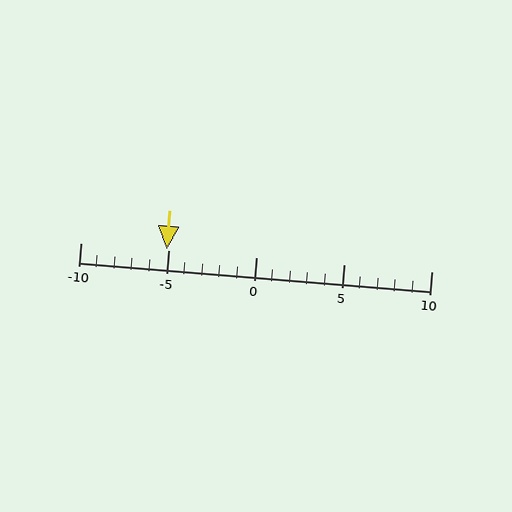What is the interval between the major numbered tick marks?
The major tick marks are spaced 5 units apart.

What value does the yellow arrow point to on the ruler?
The yellow arrow points to approximately -5.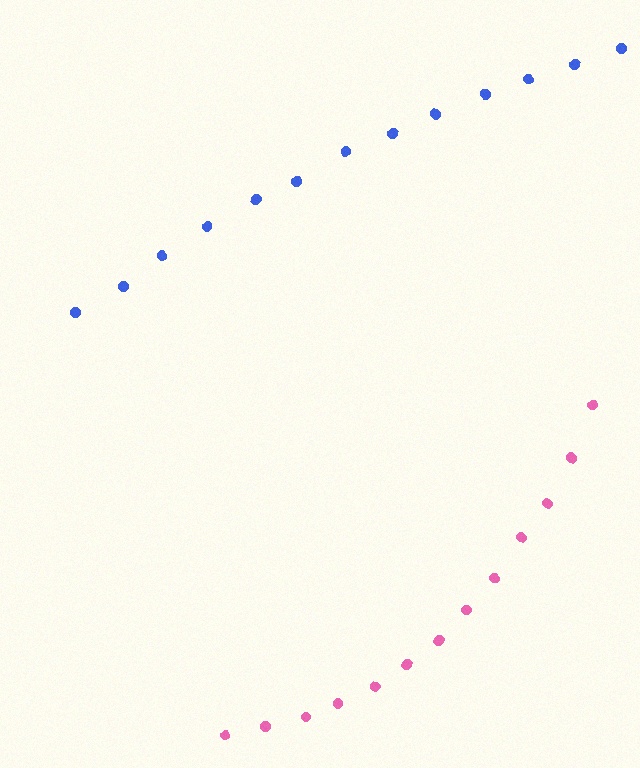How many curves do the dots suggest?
There are 2 distinct paths.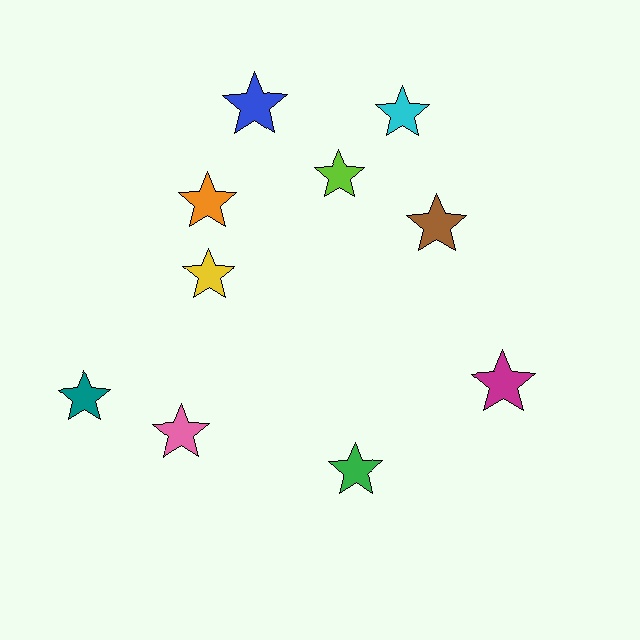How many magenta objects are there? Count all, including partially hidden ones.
There is 1 magenta object.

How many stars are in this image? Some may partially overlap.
There are 10 stars.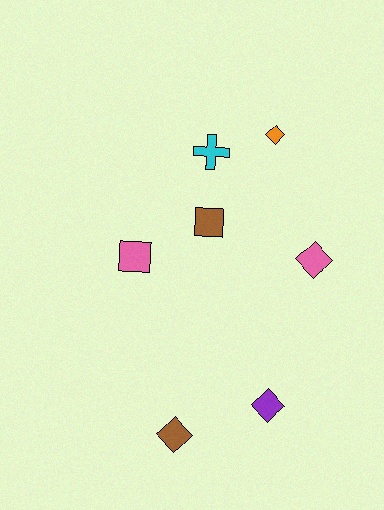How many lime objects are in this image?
There are no lime objects.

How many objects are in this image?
There are 7 objects.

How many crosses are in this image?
There is 1 cross.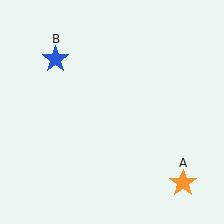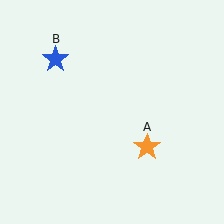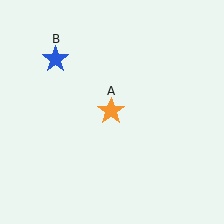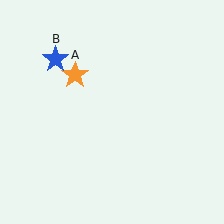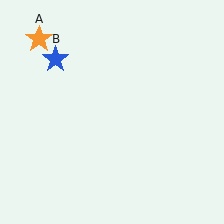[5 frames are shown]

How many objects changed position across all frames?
1 object changed position: orange star (object A).